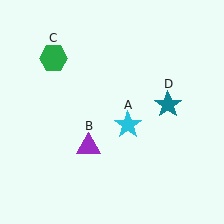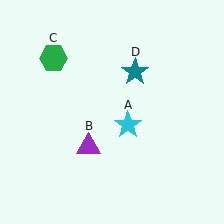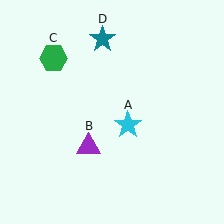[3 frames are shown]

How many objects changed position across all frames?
1 object changed position: teal star (object D).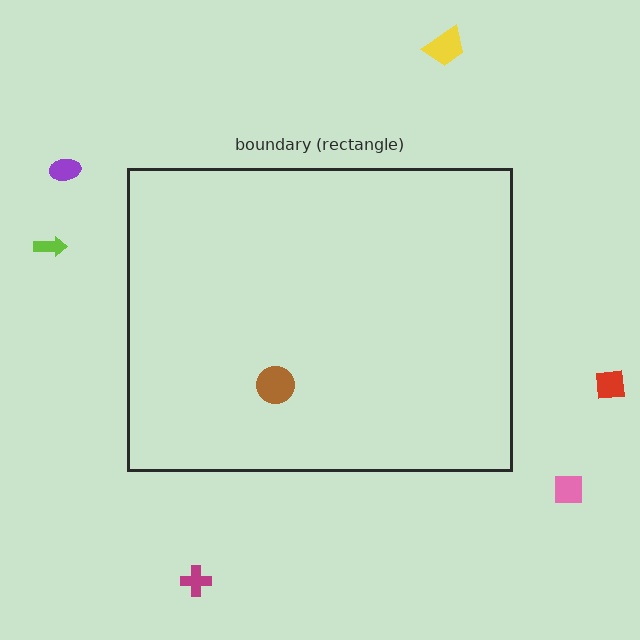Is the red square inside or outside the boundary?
Outside.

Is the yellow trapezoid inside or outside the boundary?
Outside.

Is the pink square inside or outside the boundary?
Outside.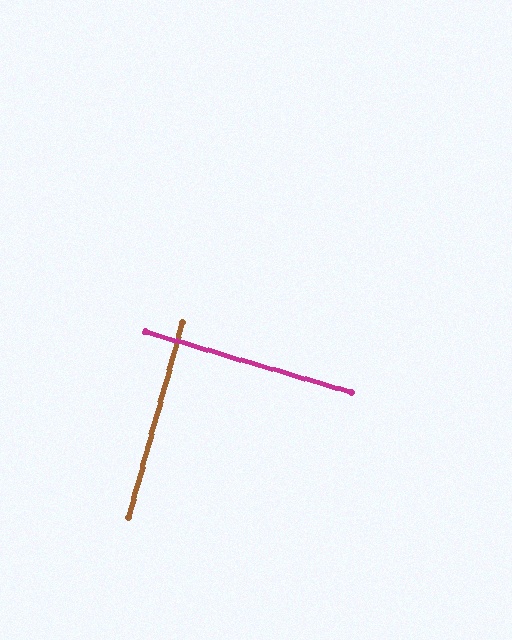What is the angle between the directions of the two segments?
Approximately 89 degrees.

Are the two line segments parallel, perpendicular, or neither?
Perpendicular — they meet at approximately 89°.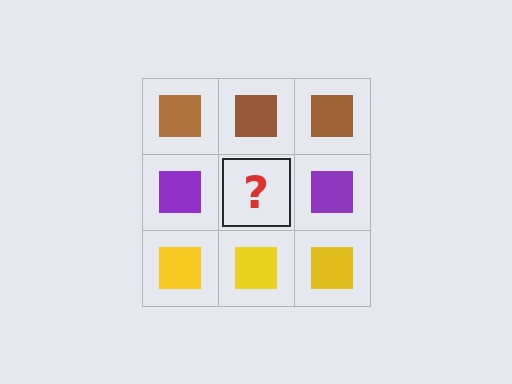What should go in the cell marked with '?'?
The missing cell should contain a purple square.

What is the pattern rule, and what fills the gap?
The rule is that each row has a consistent color. The gap should be filled with a purple square.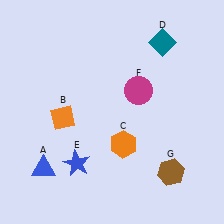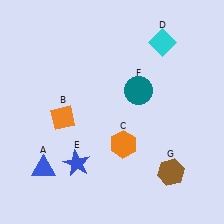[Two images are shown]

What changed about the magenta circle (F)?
In Image 1, F is magenta. In Image 2, it changed to teal.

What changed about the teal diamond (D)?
In Image 1, D is teal. In Image 2, it changed to cyan.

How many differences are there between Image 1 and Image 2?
There are 2 differences between the two images.